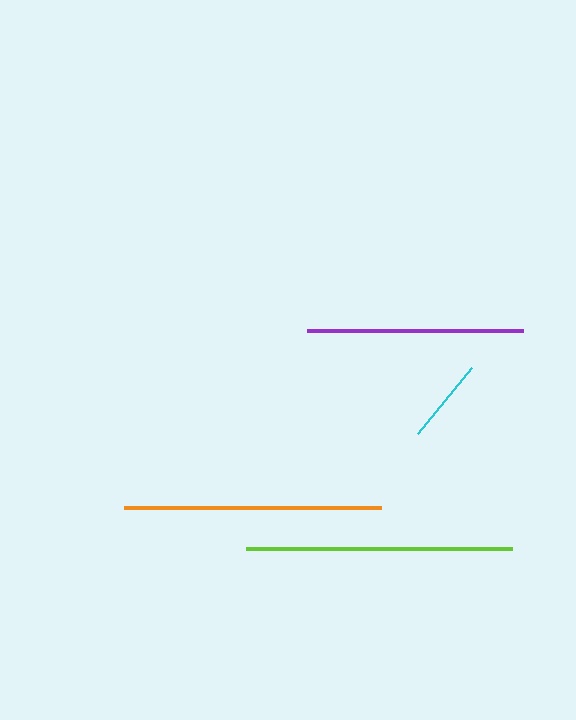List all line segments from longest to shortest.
From longest to shortest: lime, orange, purple, cyan.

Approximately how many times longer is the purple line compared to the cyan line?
The purple line is approximately 2.5 times the length of the cyan line.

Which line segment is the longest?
The lime line is the longest at approximately 266 pixels.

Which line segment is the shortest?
The cyan line is the shortest at approximately 86 pixels.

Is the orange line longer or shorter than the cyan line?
The orange line is longer than the cyan line.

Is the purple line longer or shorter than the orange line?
The orange line is longer than the purple line.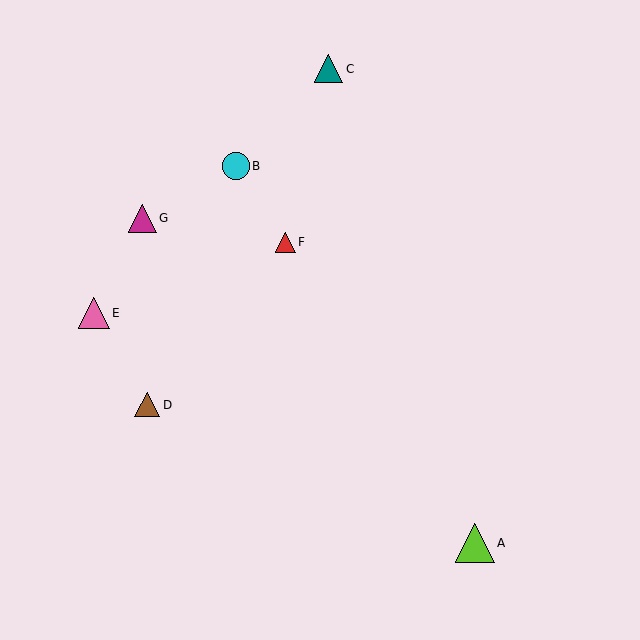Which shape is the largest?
The lime triangle (labeled A) is the largest.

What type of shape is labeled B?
Shape B is a cyan circle.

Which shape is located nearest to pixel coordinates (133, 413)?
The brown triangle (labeled D) at (147, 405) is nearest to that location.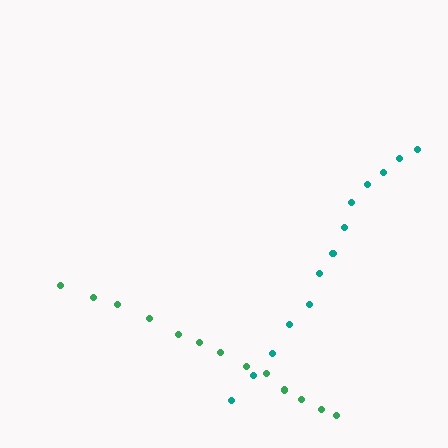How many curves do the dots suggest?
There are 2 distinct paths.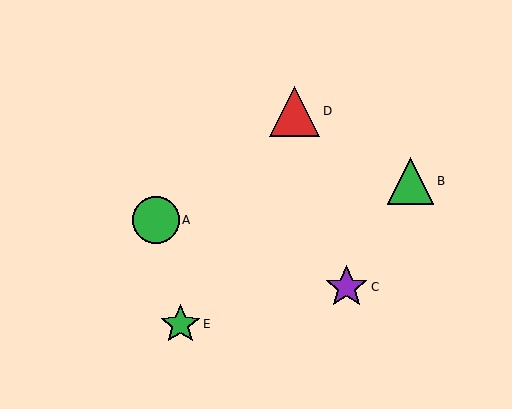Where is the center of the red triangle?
The center of the red triangle is at (295, 111).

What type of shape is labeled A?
Shape A is a green circle.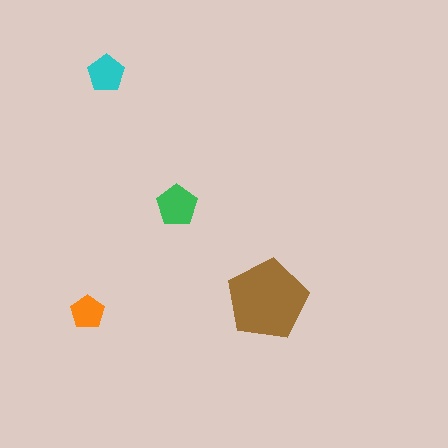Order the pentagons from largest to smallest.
the brown one, the green one, the cyan one, the orange one.